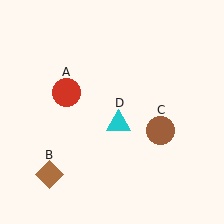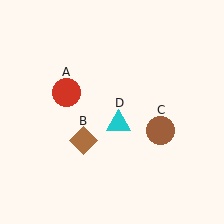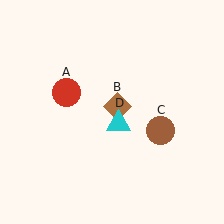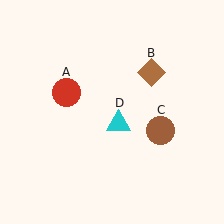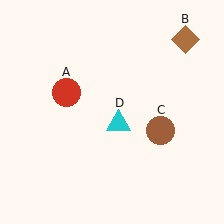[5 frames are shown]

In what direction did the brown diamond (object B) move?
The brown diamond (object B) moved up and to the right.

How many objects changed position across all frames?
1 object changed position: brown diamond (object B).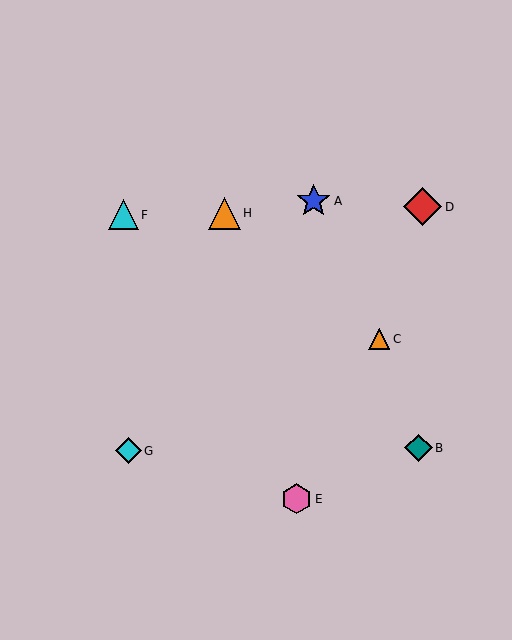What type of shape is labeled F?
Shape F is a cyan triangle.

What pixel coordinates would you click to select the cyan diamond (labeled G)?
Click at (128, 451) to select the cyan diamond G.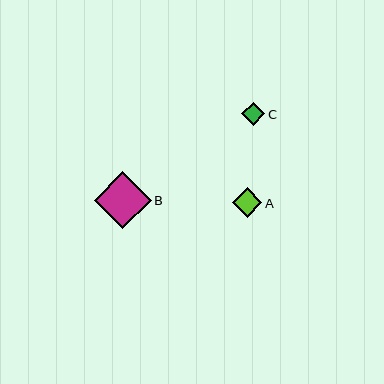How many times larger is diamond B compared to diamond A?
Diamond B is approximately 2.0 times the size of diamond A.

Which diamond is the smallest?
Diamond C is the smallest with a size of approximately 23 pixels.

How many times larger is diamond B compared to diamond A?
Diamond B is approximately 2.0 times the size of diamond A.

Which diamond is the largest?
Diamond B is the largest with a size of approximately 57 pixels.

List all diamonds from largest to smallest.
From largest to smallest: B, A, C.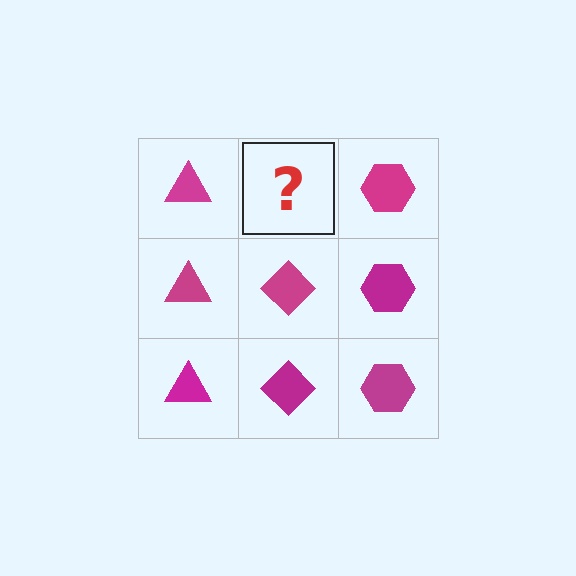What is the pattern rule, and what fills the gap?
The rule is that each column has a consistent shape. The gap should be filled with a magenta diamond.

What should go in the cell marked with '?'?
The missing cell should contain a magenta diamond.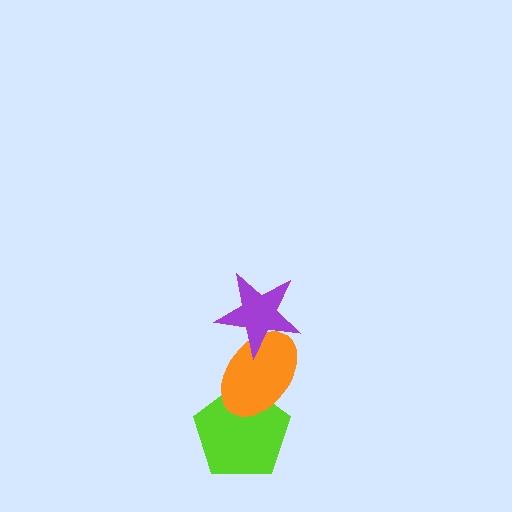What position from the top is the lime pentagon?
The lime pentagon is 3rd from the top.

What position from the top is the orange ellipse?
The orange ellipse is 2nd from the top.